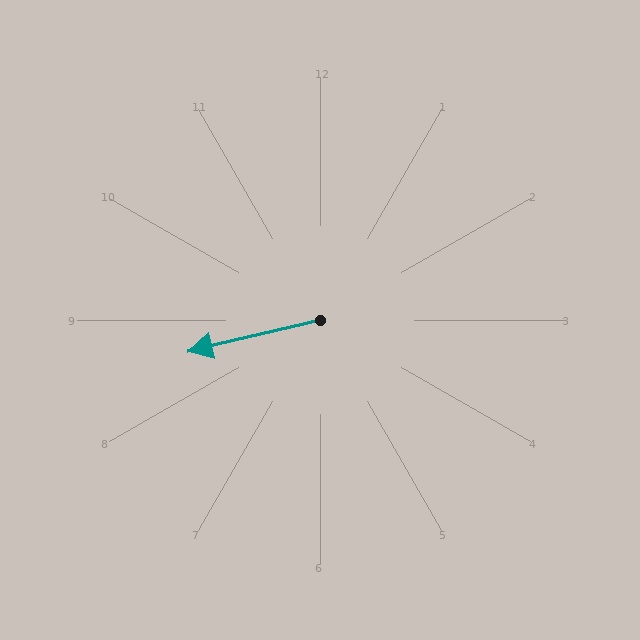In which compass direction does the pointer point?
West.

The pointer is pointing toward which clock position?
Roughly 9 o'clock.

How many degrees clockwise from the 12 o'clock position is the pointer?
Approximately 257 degrees.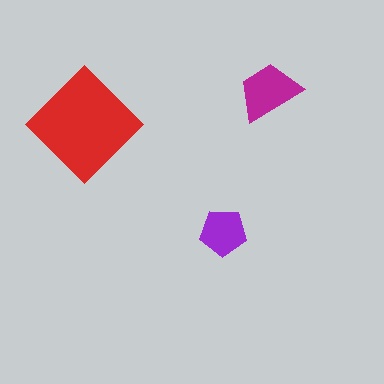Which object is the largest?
The red diamond.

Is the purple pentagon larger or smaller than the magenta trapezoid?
Smaller.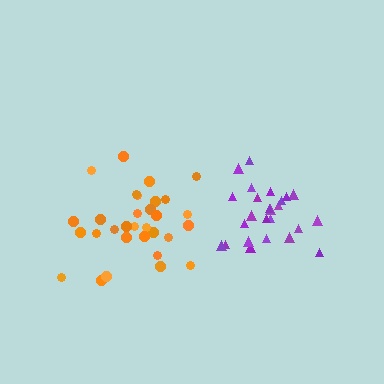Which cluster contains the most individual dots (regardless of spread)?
Orange (31).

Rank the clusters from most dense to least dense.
purple, orange.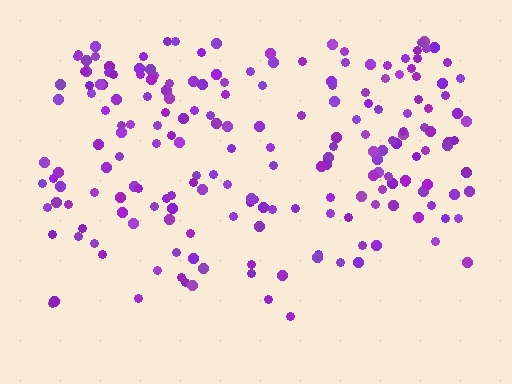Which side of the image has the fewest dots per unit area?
The bottom.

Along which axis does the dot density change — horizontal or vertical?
Vertical.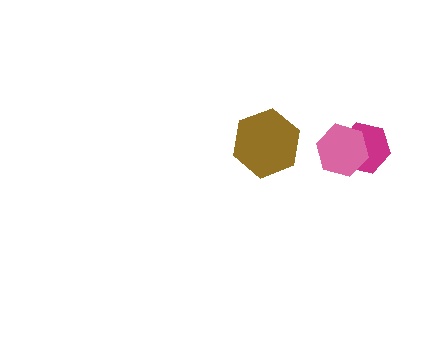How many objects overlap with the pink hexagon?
1 object overlaps with the pink hexagon.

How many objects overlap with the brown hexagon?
0 objects overlap with the brown hexagon.